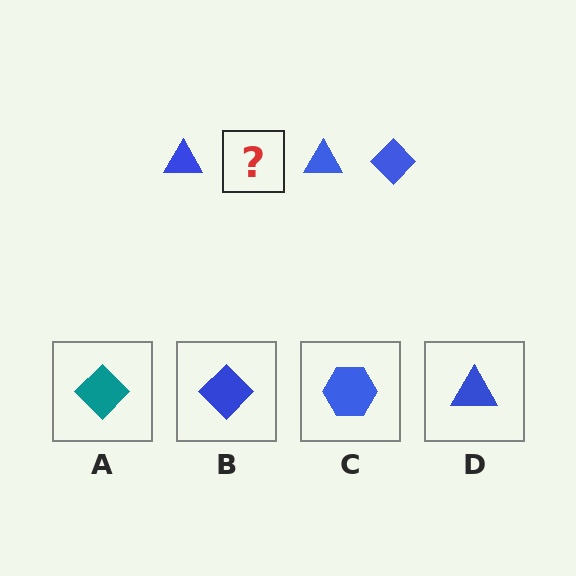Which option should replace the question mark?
Option B.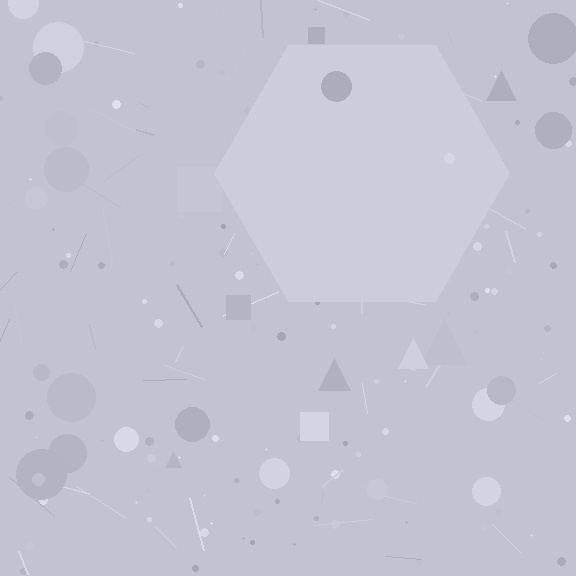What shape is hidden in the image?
A hexagon is hidden in the image.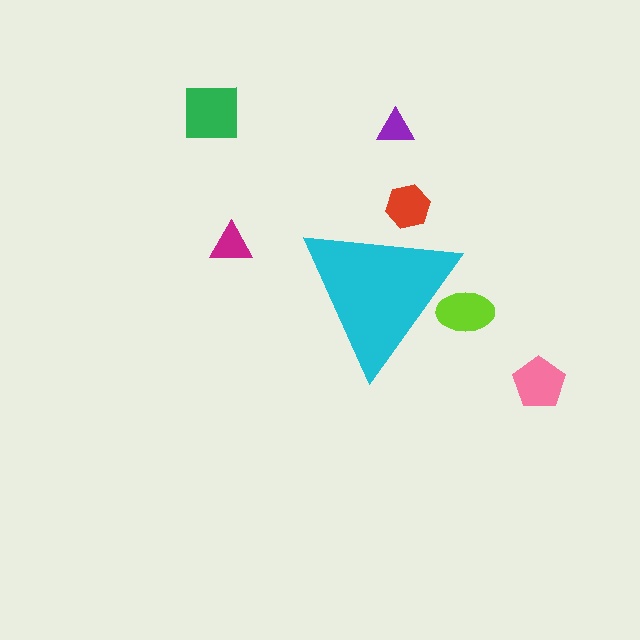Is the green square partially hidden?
No, the green square is fully visible.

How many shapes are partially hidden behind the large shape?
2 shapes are partially hidden.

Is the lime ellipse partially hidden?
Yes, the lime ellipse is partially hidden behind the cyan triangle.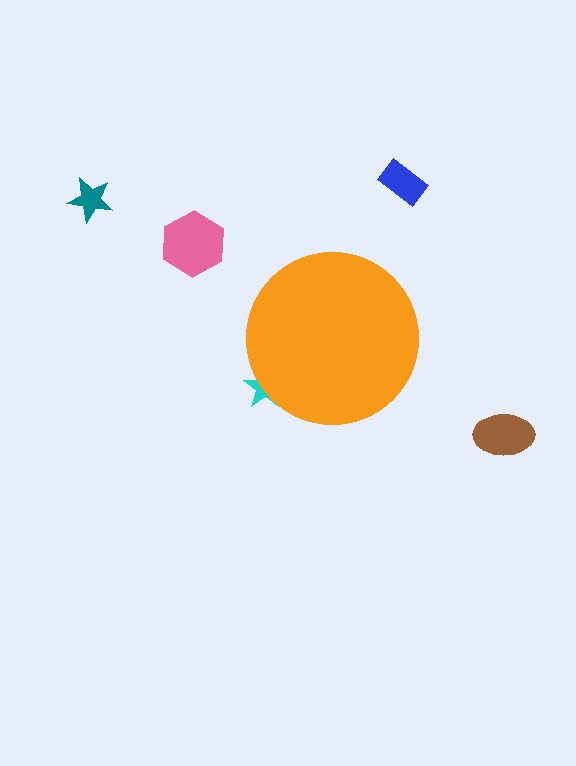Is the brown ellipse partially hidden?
No, the brown ellipse is fully visible.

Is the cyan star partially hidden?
Yes, the cyan star is partially hidden behind the orange circle.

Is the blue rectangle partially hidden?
No, the blue rectangle is fully visible.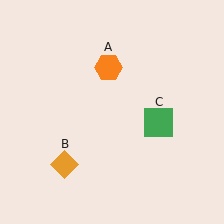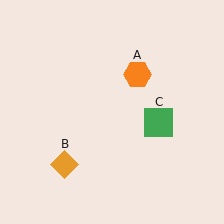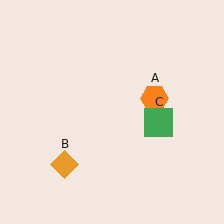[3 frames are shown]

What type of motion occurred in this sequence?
The orange hexagon (object A) rotated clockwise around the center of the scene.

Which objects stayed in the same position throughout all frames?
Orange diamond (object B) and green square (object C) remained stationary.